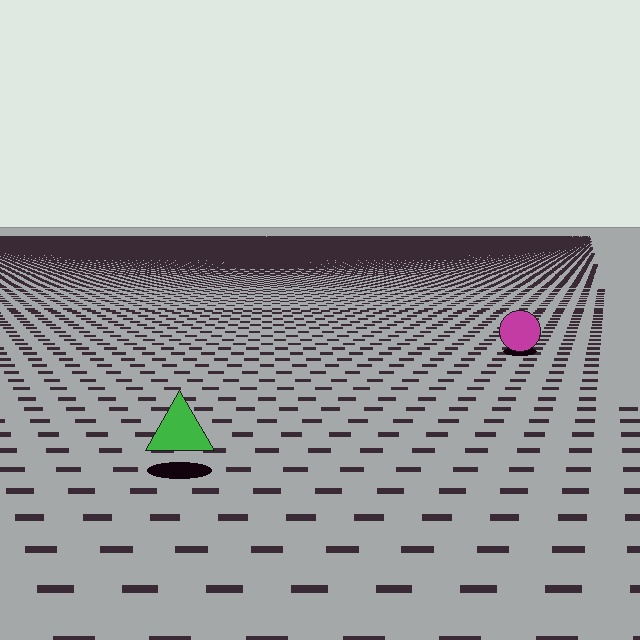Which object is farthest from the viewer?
The magenta circle is farthest from the viewer. It appears smaller and the ground texture around it is denser.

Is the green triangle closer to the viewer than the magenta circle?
Yes. The green triangle is closer — you can tell from the texture gradient: the ground texture is coarser near it.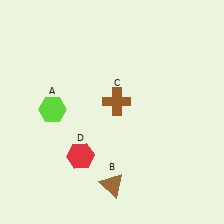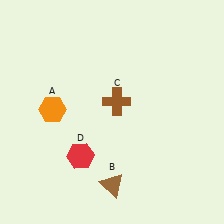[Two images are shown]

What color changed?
The hexagon (A) changed from lime in Image 1 to orange in Image 2.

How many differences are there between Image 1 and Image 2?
There is 1 difference between the two images.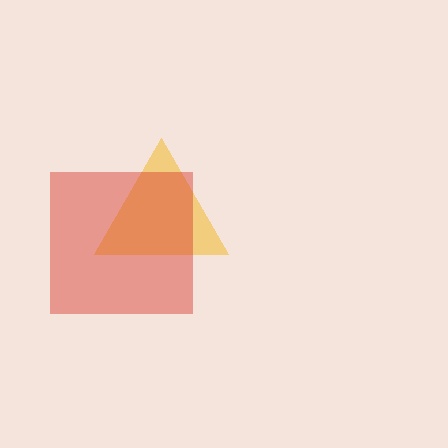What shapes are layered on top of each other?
The layered shapes are: a yellow triangle, a red square.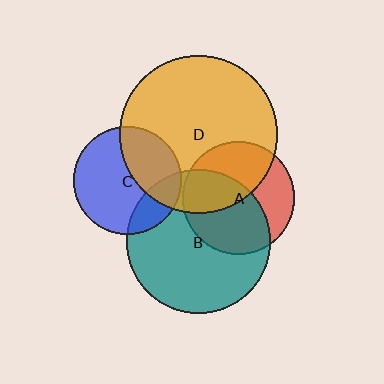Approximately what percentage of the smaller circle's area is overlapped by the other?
Approximately 20%.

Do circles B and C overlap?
Yes.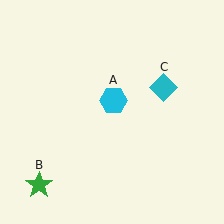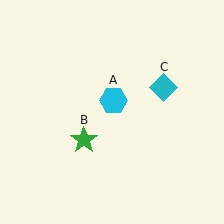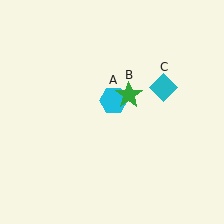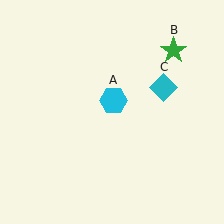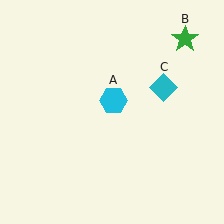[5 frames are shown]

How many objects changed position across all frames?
1 object changed position: green star (object B).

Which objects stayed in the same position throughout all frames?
Cyan hexagon (object A) and cyan diamond (object C) remained stationary.